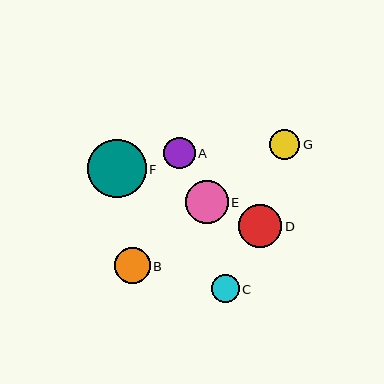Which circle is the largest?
Circle F is the largest with a size of approximately 58 pixels.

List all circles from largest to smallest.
From largest to smallest: F, E, D, B, A, G, C.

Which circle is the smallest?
Circle C is the smallest with a size of approximately 28 pixels.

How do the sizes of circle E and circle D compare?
Circle E and circle D are approximately the same size.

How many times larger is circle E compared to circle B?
Circle E is approximately 1.2 times the size of circle B.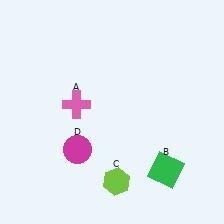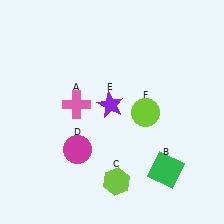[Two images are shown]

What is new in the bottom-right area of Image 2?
A lime circle (F) was added in the bottom-right area of Image 2.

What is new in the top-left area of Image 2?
A purple star (E) was added in the top-left area of Image 2.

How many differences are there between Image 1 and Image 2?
There are 2 differences between the two images.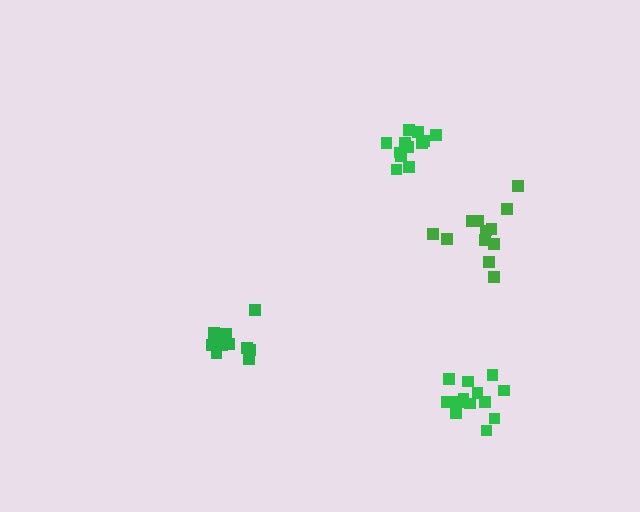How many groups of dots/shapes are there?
There are 4 groups.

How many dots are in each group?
Group 1: 13 dots, Group 2: 12 dots, Group 3: 12 dots, Group 4: 13 dots (50 total).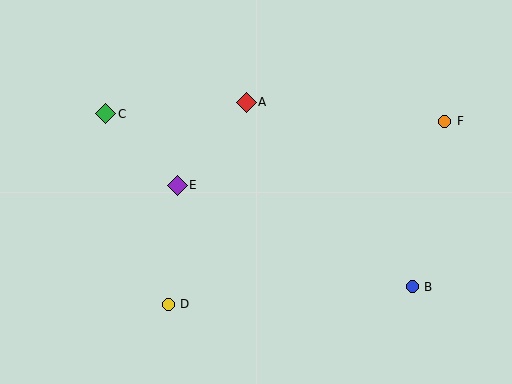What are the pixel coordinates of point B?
Point B is at (412, 287).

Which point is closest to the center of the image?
Point E at (177, 185) is closest to the center.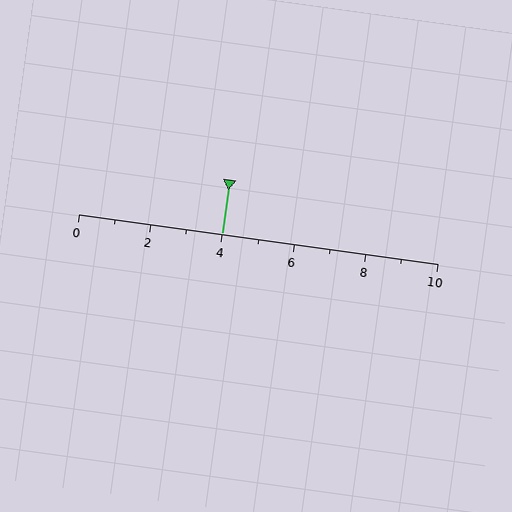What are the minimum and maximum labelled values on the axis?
The axis runs from 0 to 10.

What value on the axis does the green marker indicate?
The marker indicates approximately 4.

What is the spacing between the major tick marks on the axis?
The major ticks are spaced 2 apart.